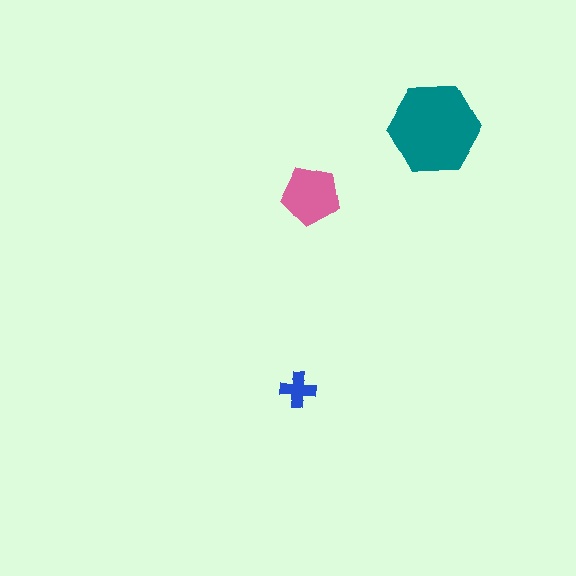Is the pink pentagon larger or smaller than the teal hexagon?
Smaller.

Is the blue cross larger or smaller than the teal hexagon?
Smaller.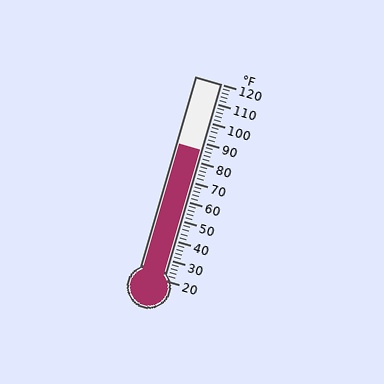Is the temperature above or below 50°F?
The temperature is above 50°F.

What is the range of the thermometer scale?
The thermometer scale ranges from 20°F to 120°F.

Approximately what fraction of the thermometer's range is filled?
The thermometer is filled to approximately 65% of its range.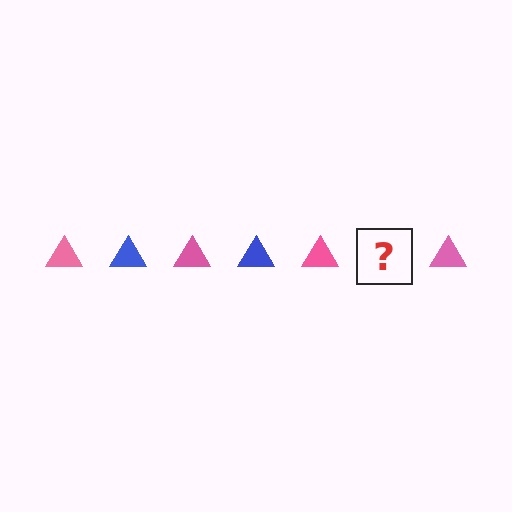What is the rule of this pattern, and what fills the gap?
The rule is that the pattern cycles through pink, blue triangles. The gap should be filled with a blue triangle.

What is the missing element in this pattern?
The missing element is a blue triangle.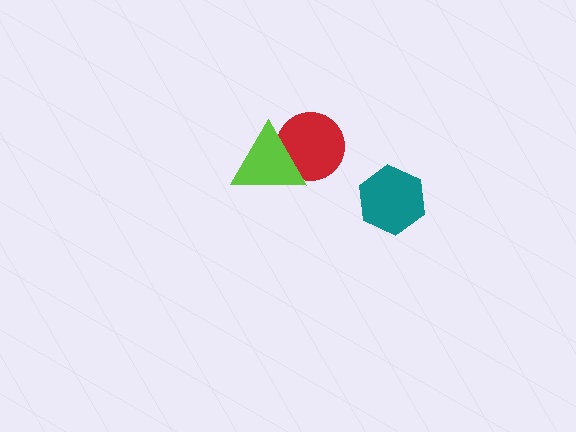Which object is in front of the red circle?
The lime triangle is in front of the red circle.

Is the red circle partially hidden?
Yes, it is partially covered by another shape.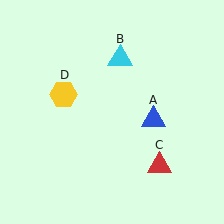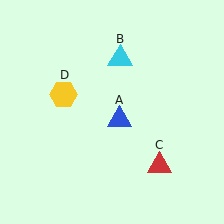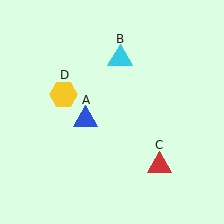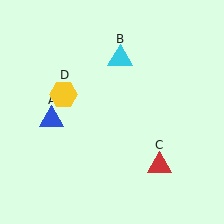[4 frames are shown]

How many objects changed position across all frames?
1 object changed position: blue triangle (object A).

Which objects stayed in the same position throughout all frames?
Cyan triangle (object B) and red triangle (object C) and yellow hexagon (object D) remained stationary.